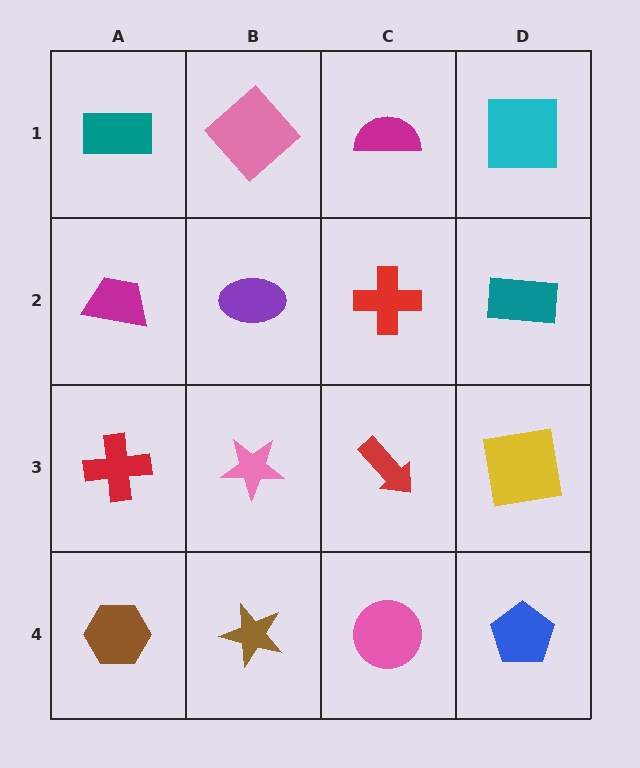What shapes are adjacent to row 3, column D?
A teal rectangle (row 2, column D), a blue pentagon (row 4, column D), a red arrow (row 3, column C).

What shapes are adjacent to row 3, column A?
A magenta trapezoid (row 2, column A), a brown hexagon (row 4, column A), a pink star (row 3, column B).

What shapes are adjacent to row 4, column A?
A red cross (row 3, column A), a brown star (row 4, column B).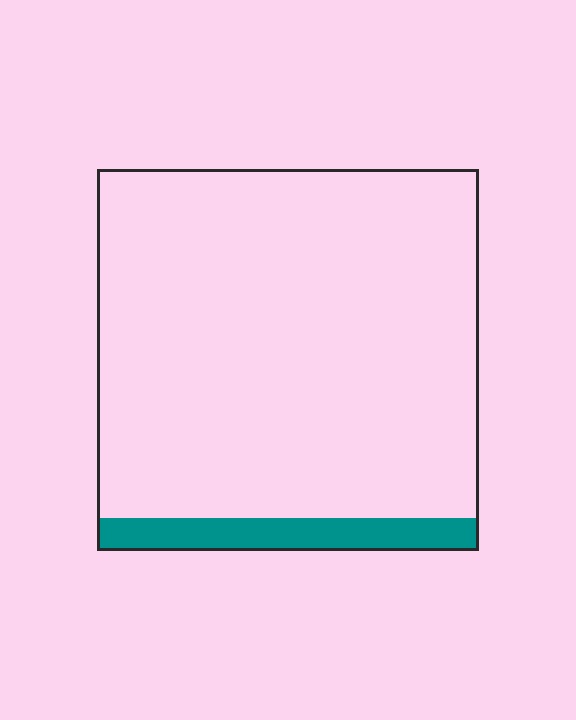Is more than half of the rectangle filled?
No.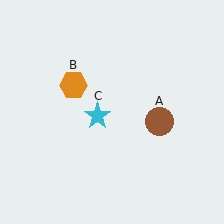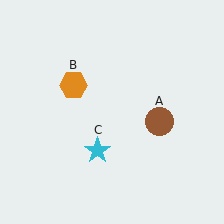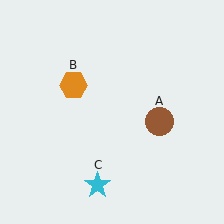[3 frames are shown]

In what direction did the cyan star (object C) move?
The cyan star (object C) moved down.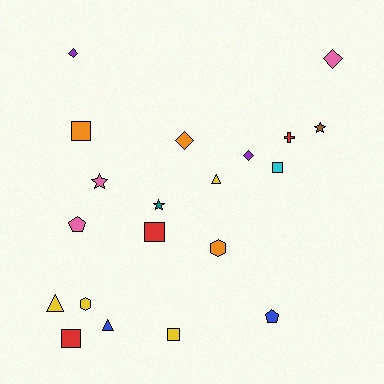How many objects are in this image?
There are 20 objects.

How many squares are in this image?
There are 5 squares.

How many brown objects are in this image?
There is 1 brown object.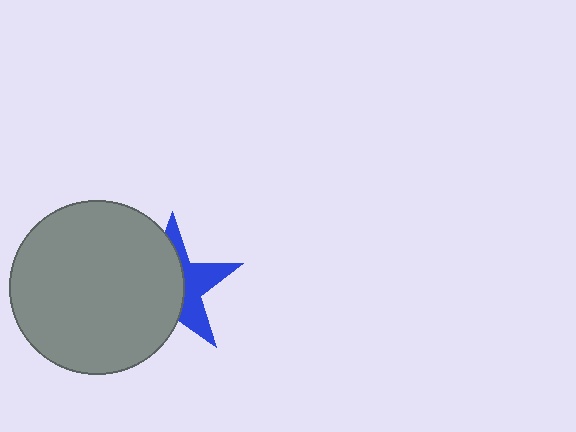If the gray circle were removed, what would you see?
You would see the complete blue star.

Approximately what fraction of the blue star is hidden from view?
Roughly 59% of the blue star is hidden behind the gray circle.